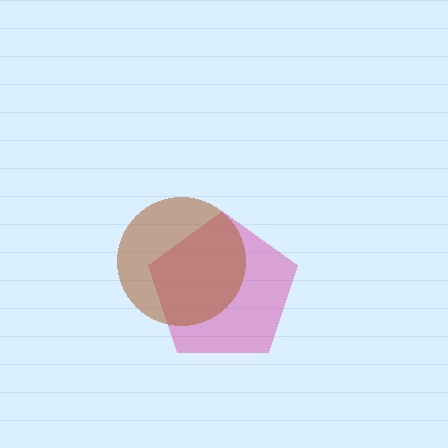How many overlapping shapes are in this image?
There are 2 overlapping shapes in the image.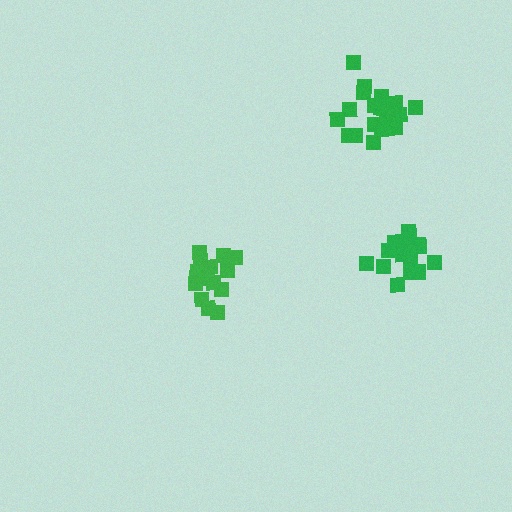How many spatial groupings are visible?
There are 3 spatial groupings.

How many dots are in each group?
Group 1: 16 dots, Group 2: 17 dots, Group 3: 20 dots (53 total).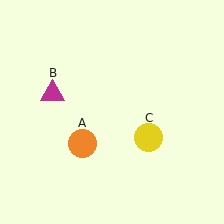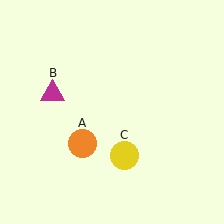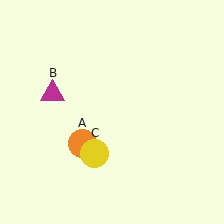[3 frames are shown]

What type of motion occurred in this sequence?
The yellow circle (object C) rotated clockwise around the center of the scene.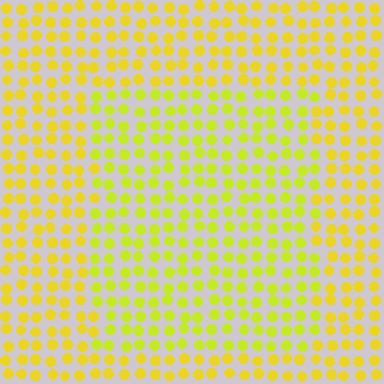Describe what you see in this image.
The image is filled with small yellow elements in a uniform arrangement. A rectangle-shaped region is visible where the elements are tinted to a slightly different hue, forming a subtle color boundary.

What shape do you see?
I see a rectangle.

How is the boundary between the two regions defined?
The boundary is defined purely by a slight shift in hue (about 18 degrees). Spacing, size, and orientation are identical on both sides.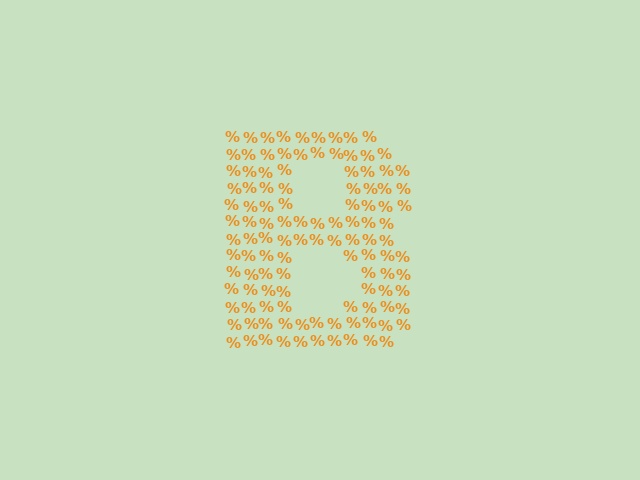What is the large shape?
The large shape is the letter B.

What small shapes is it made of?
It is made of small percent signs.